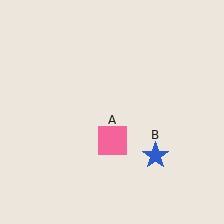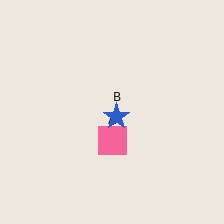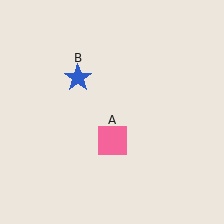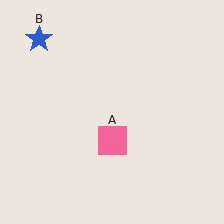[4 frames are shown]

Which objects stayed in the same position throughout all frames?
Pink square (object A) remained stationary.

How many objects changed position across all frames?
1 object changed position: blue star (object B).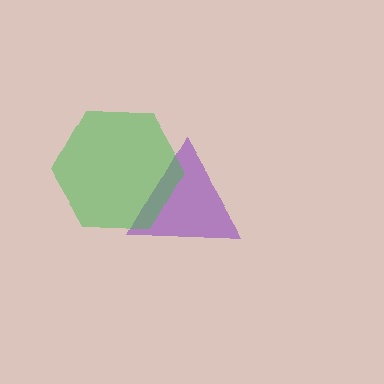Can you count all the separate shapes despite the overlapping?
Yes, there are 2 separate shapes.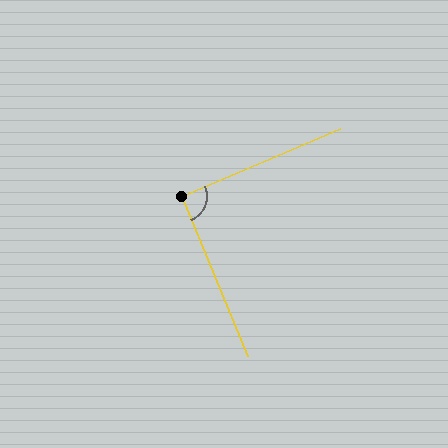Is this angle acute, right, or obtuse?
It is approximately a right angle.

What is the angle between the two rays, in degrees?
Approximately 91 degrees.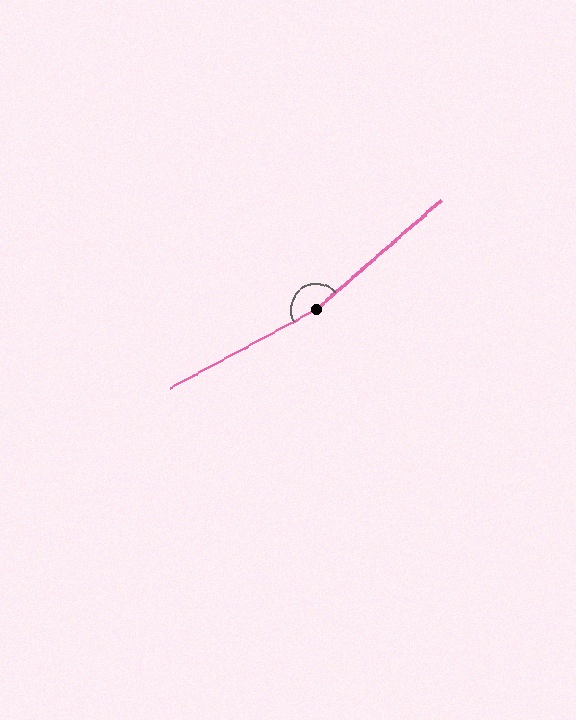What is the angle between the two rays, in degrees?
Approximately 167 degrees.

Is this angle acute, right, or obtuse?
It is obtuse.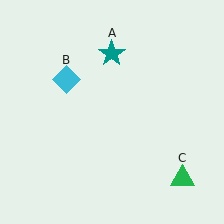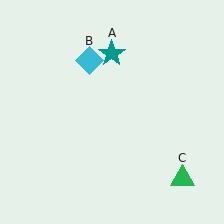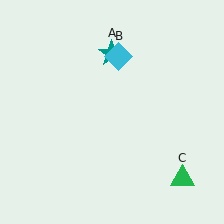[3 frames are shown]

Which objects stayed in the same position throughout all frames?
Teal star (object A) and green triangle (object C) remained stationary.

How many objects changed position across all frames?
1 object changed position: cyan diamond (object B).